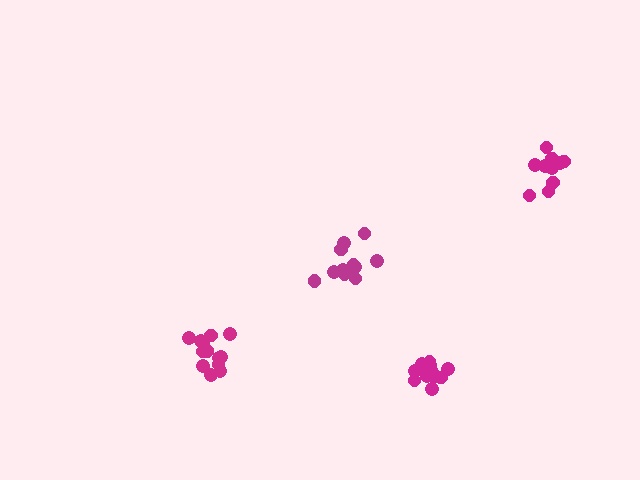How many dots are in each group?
Group 1: 10 dots, Group 2: 12 dots, Group 3: 12 dots, Group 4: 13 dots (47 total).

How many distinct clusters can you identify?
There are 4 distinct clusters.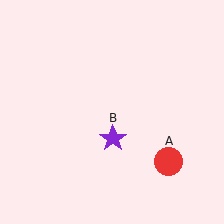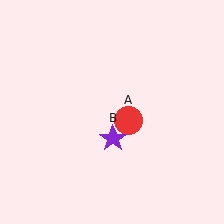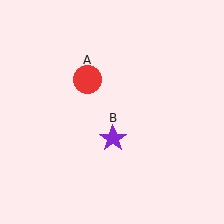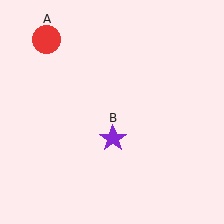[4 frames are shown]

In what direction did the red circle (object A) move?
The red circle (object A) moved up and to the left.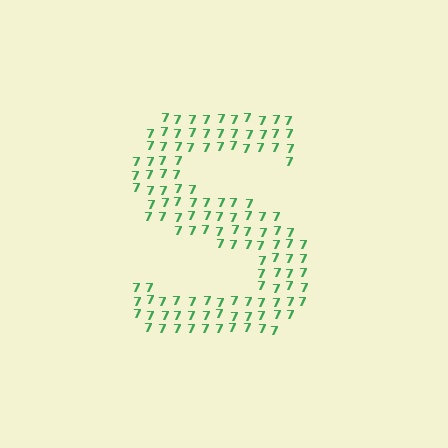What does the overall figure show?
The overall figure shows the letter S.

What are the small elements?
The small elements are digit 7's.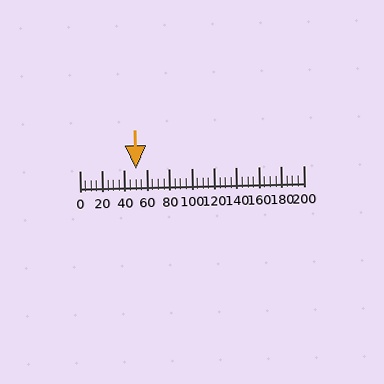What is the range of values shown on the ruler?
The ruler shows values from 0 to 200.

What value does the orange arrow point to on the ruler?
The orange arrow points to approximately 50.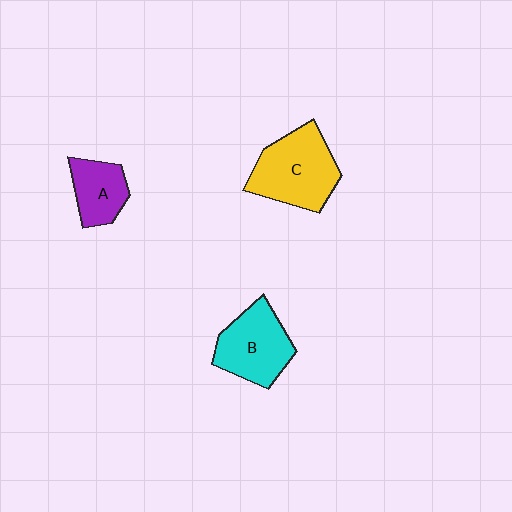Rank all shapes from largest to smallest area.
From largest to smallest: C (yellow), B (cyan), A (purple).